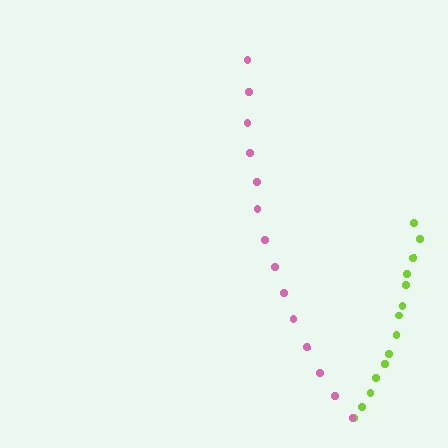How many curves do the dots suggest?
There are 2 distinct paths.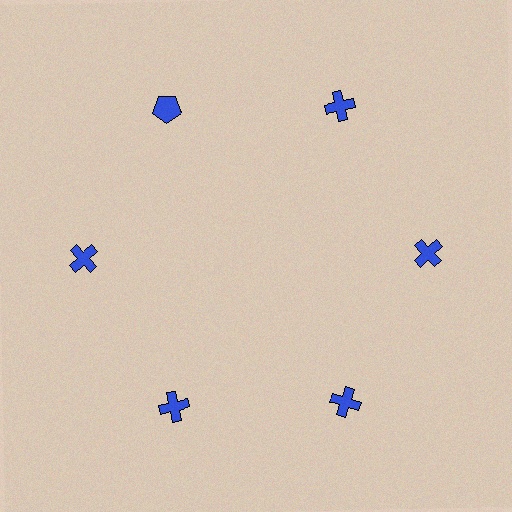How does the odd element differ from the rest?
It has a different shape: pentagon instead of cross.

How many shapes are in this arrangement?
There are 6 shapes arranged in a ring pattern.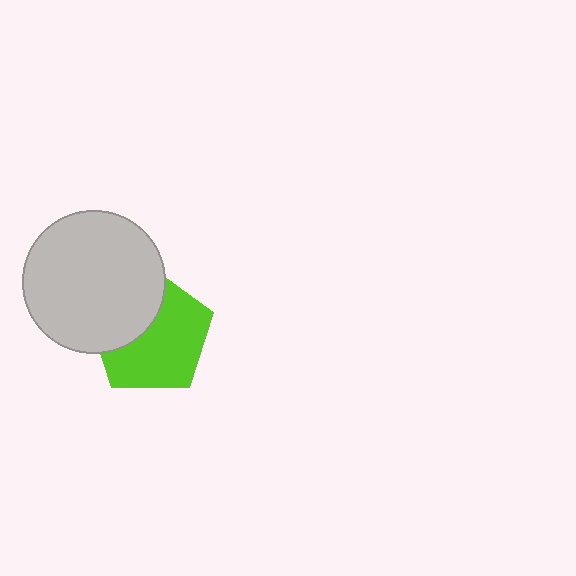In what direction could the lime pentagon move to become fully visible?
The lime pentagon could move toward the lower-right. That would shift it out from behind the light gray circle entirely.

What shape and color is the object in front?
The object in front is a light gray circle.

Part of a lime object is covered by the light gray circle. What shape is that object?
It is a pentagon.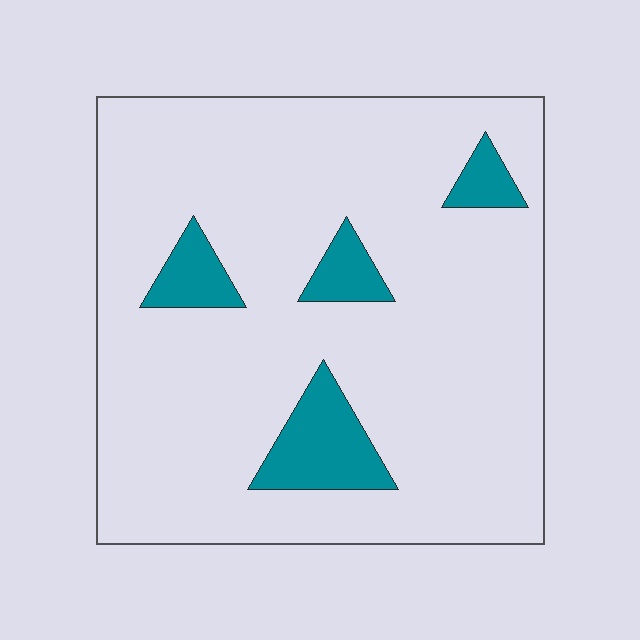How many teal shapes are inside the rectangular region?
4.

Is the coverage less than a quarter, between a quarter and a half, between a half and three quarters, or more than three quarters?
Less than a quarter.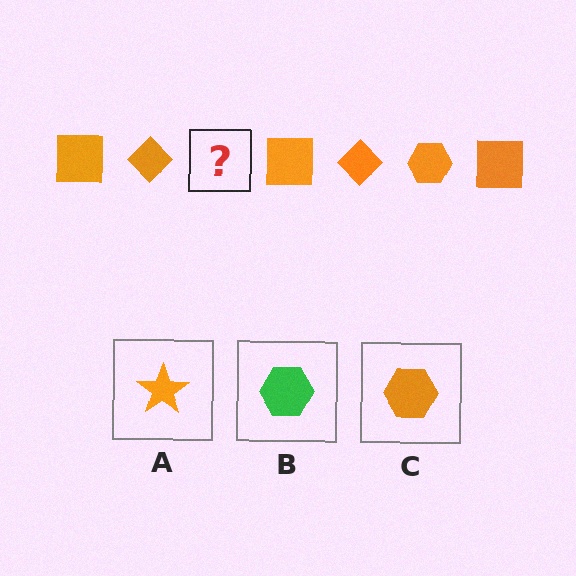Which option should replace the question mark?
Option C.